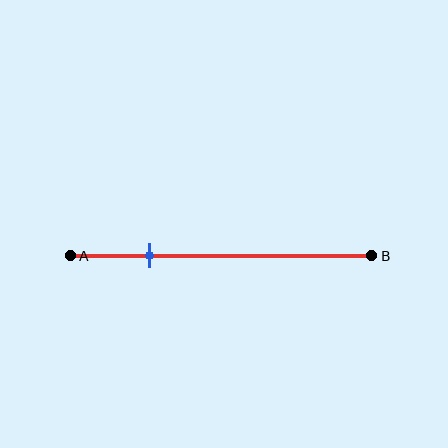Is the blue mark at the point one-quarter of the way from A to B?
Yes, the mark is approximately at the one-quarter point.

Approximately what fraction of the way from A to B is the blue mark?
The blue mark is approximately 25% of the way from A to B.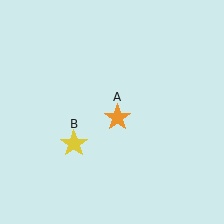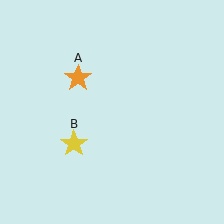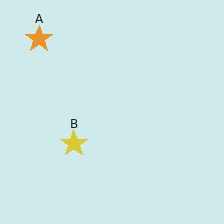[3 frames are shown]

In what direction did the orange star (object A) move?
The orange star (object A) moved up and to the left.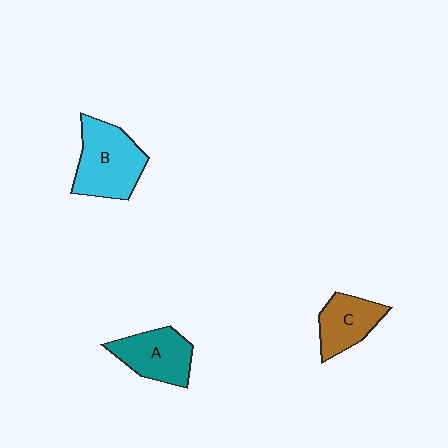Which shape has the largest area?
Shape B (cyan).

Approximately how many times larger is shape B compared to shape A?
Approximately 1.3 times.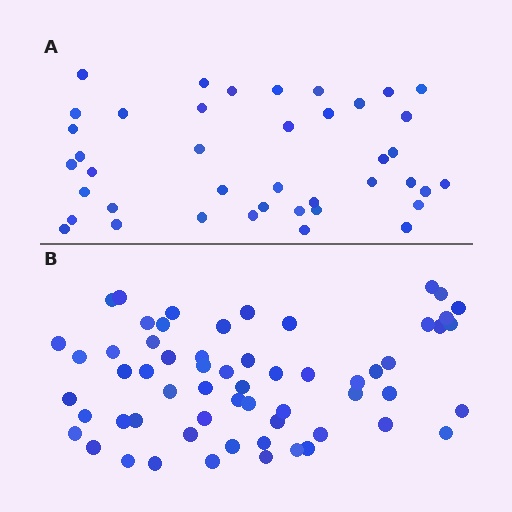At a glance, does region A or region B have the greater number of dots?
Region B (the bottom region) has more dots.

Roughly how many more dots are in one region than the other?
Region B has approximately 20 more dots than region A.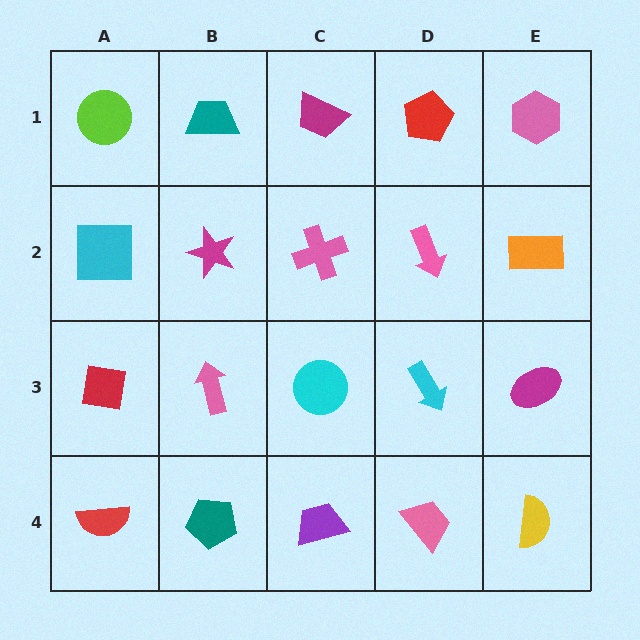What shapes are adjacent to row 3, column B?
A magenta star (row 2, column B), a teal pentagon (row 4, column B), a red square (row 3, column A), a cyan circle (row 3, column C).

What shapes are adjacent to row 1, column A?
A cyan square (row 2, column A), a teal trapezoid (row 1, column B).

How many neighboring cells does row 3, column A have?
3.